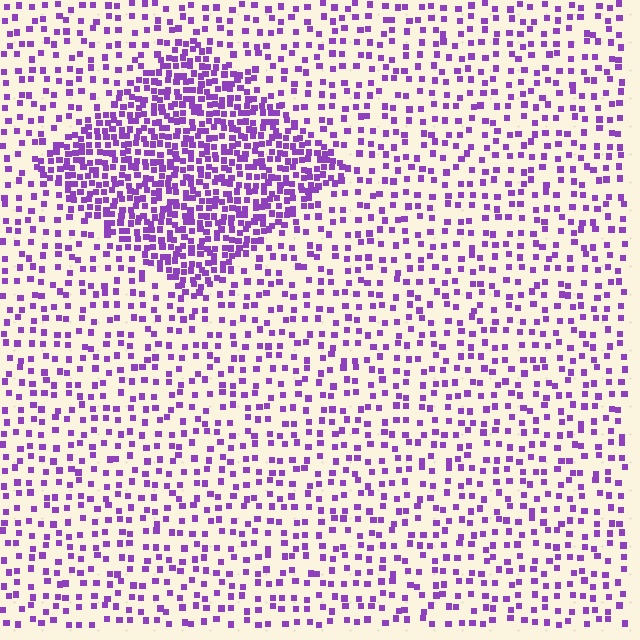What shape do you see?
I see a diamond.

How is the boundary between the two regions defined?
The boundary is defined by a change in element density (approximately 2.6x ratio). All elements are the same color, size, and shape.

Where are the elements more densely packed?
The elements are more densely packed inside the diamond boundary.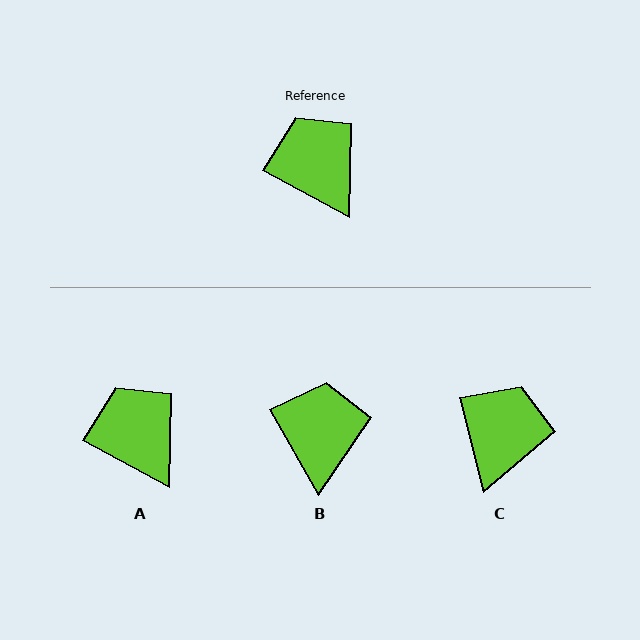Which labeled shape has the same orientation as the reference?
A.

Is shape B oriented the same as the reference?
No, it is off by about 32 degrees.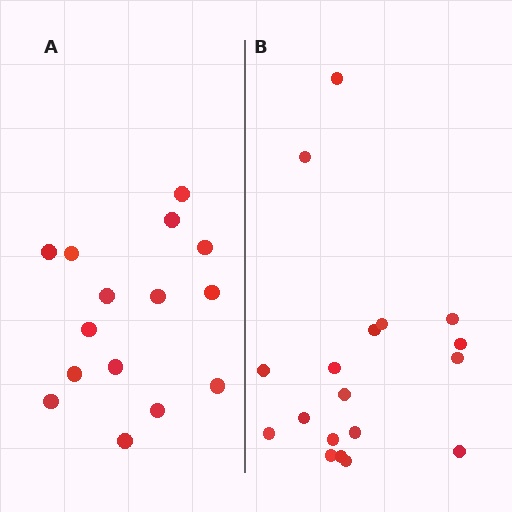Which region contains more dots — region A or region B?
Region B (the right region) has more dots.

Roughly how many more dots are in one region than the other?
Region B has just a few more — roughly 2 or 3 more dots than region A.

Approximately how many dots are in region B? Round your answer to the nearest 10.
About 20 dots. (The exact count is 18, which rounds to 20.)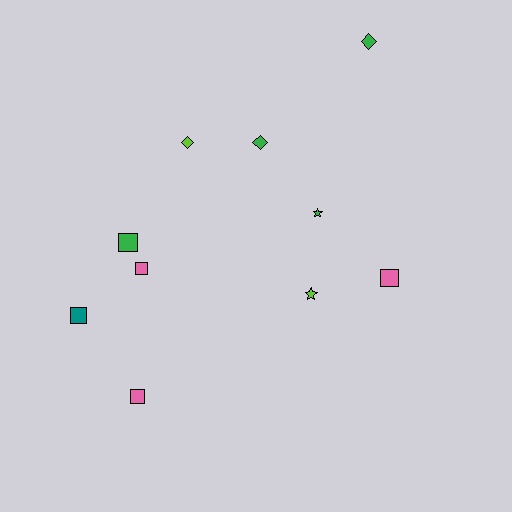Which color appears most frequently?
Green, with 4 objects.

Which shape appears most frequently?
Square, with 5 objects.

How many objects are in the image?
There are 10 objects.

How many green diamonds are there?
There are 2 green diamonds.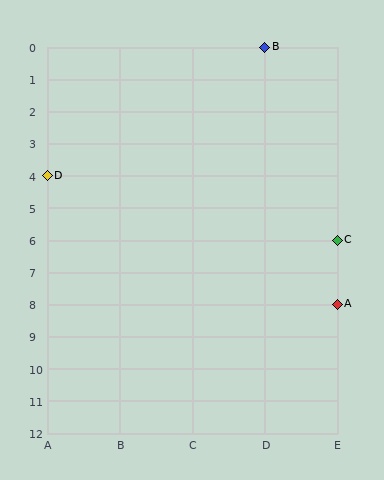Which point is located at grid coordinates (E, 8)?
Point A is at (E, 8).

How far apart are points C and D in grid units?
Points C and D are 4 columns and 2 rows apart (about 4.5 grid units diagonally).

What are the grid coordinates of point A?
Point A is at grid coordinates (E, 8).